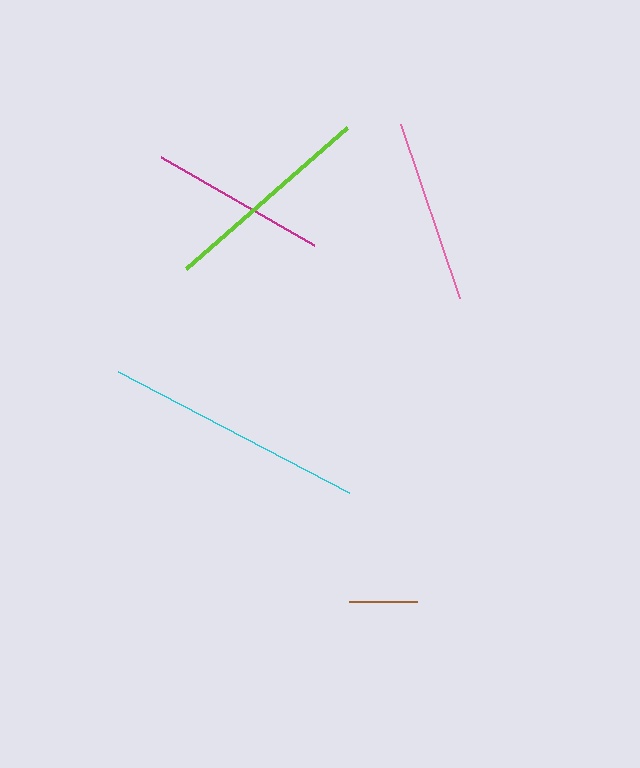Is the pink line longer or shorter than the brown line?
The pink line is longer than the brown line.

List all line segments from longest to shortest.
From longest to shortest: cyan, lime, pink, magenta, brown.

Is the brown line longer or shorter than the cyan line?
The cyan line is longer than the brown line.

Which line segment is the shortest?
The brown line is the shortest at approximately 67 pixels.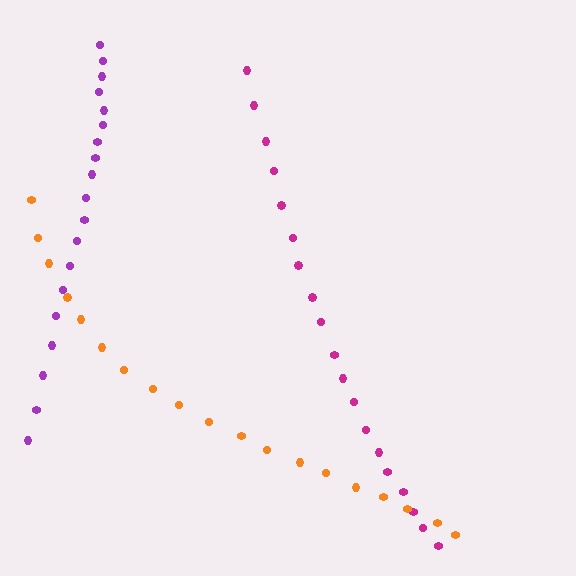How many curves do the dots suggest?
There are 3 distinct paths.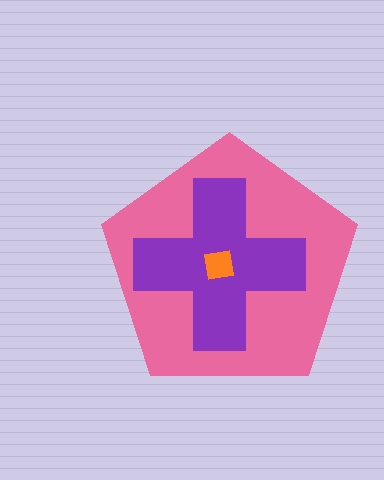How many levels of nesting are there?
3.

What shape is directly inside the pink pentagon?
The purple cross.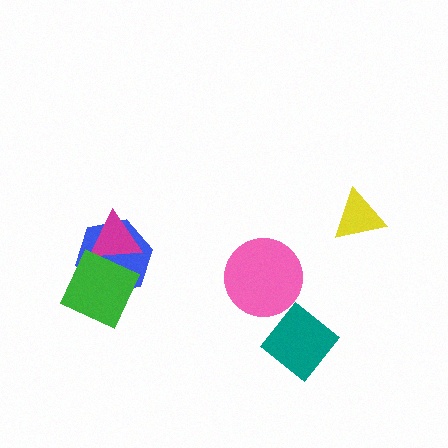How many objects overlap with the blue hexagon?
2 objects overlap with the blue hexagon.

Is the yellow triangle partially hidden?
No, no other shape covers it.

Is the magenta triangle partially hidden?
Yes, it is partially covered by another shape.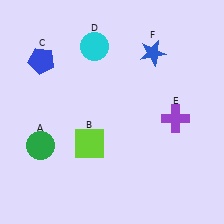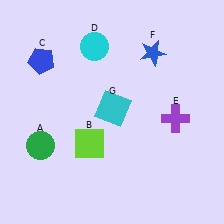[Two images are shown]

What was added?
A cyan square (G) was added in Image 2.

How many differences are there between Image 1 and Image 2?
There is 1 difference between the two images.